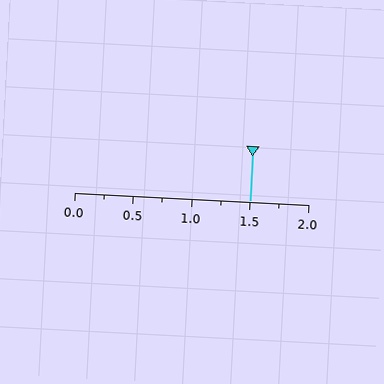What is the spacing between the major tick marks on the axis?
The major ticks are spaced 0.5 apart.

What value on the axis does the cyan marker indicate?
The marker indicates approximately 1.5.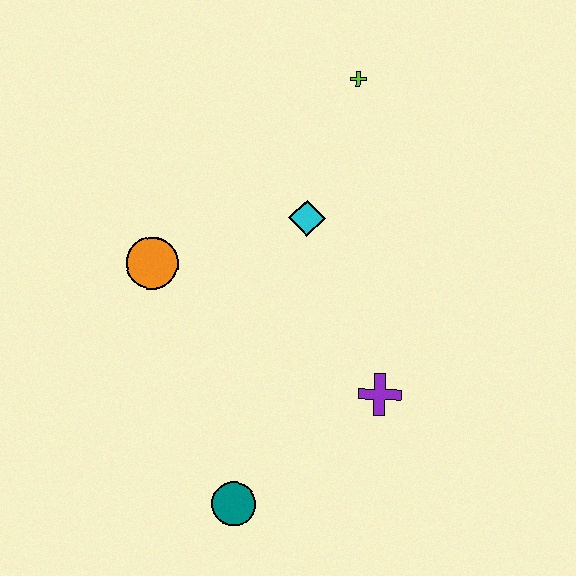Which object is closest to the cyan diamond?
The lime cross is closest to the cyan diamond.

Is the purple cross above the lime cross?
No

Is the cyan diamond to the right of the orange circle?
Yes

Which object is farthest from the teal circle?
The lime cross is farthest from the teal circle.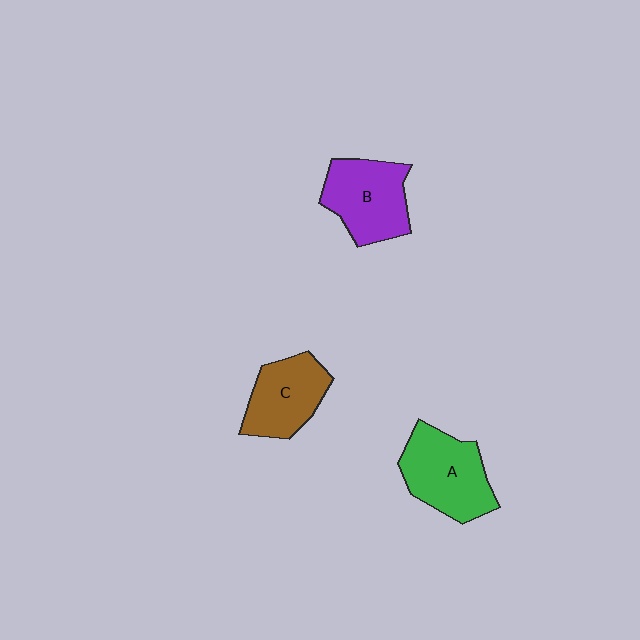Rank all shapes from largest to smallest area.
From largest to smallest: A (green), B (purple), C (brown).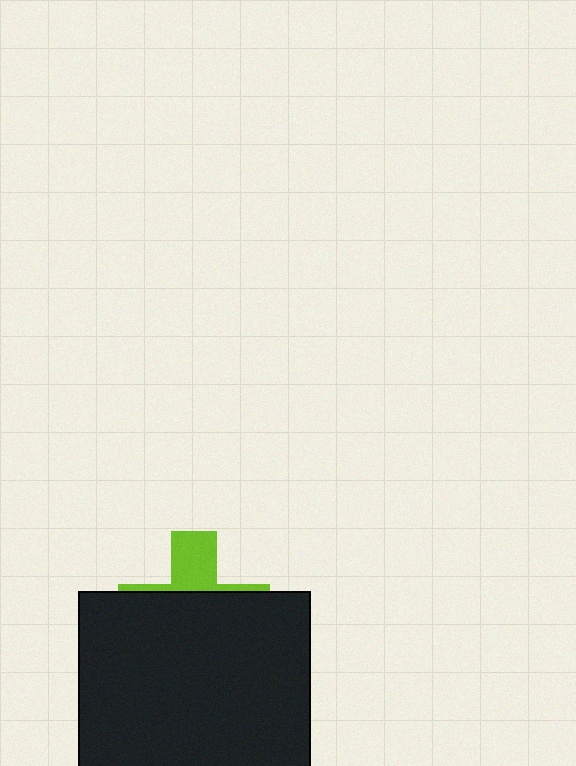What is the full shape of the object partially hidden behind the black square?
The partially hidden object is a lime cross.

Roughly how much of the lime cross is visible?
A small part of it is visible (roughly 31%).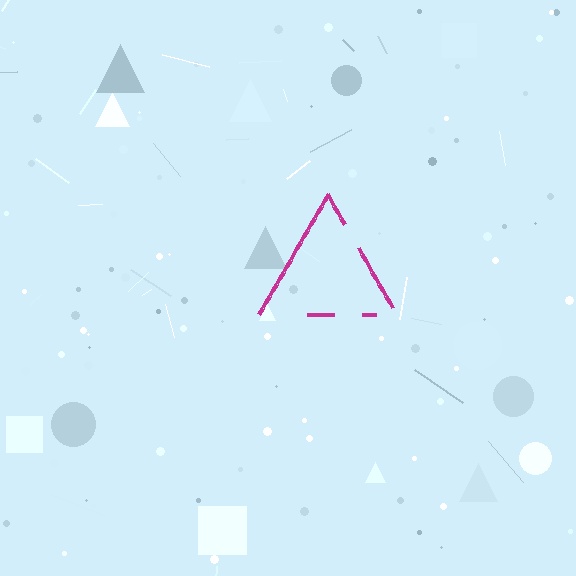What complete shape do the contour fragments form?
The contour fragments form a triangle.